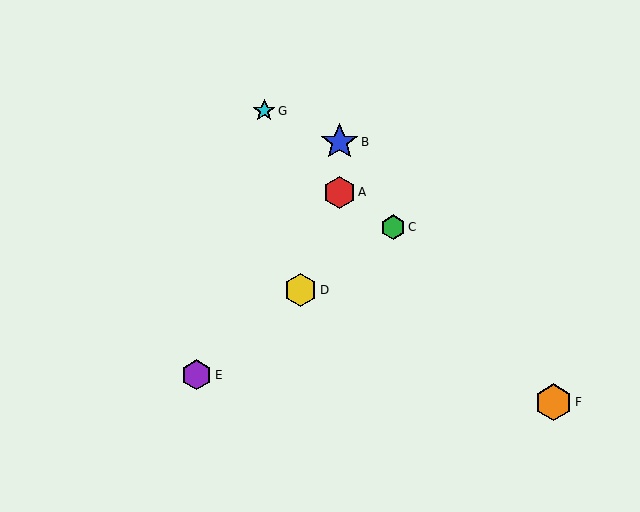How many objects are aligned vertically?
2 objects (A, B) are aligned vertically.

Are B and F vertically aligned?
No, B is at x≈340 and F is at x≈553.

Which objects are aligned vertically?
Objects A, B are aligned vertically.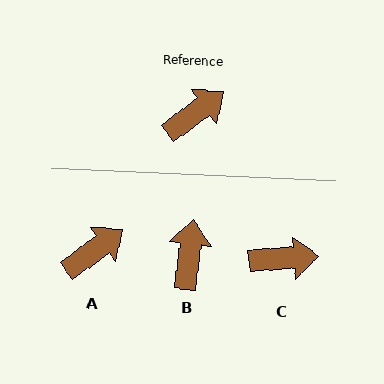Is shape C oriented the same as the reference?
No, it is off by about 33 degrees.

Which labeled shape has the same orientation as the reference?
A.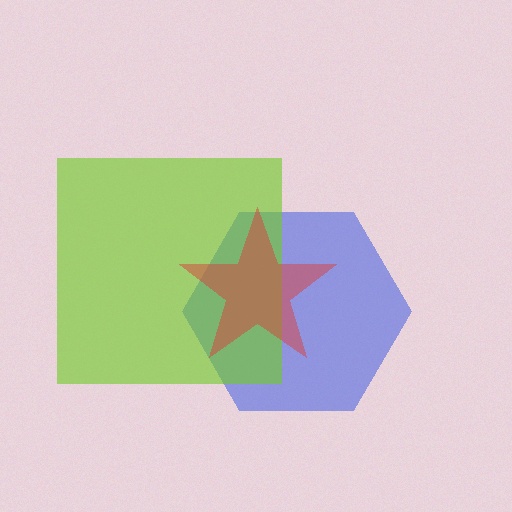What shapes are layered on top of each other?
The layered shapes are: a blue hexagon, a lime square, a red star.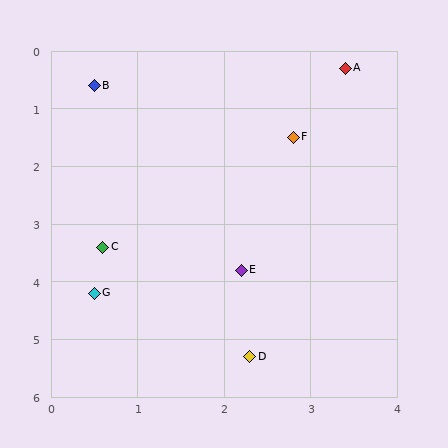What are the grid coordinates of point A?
Point A is at approximately (3.4, 0.3).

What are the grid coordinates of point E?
Point E is at approximately (2.2, 3.8).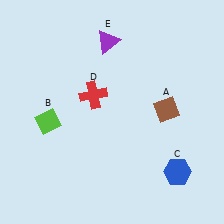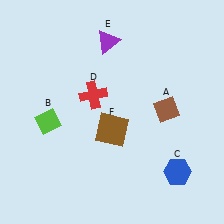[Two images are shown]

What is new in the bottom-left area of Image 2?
A brown square (F) was added in the bottom-left area of Image 2.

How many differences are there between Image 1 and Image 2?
There is 1 difference between the two images.